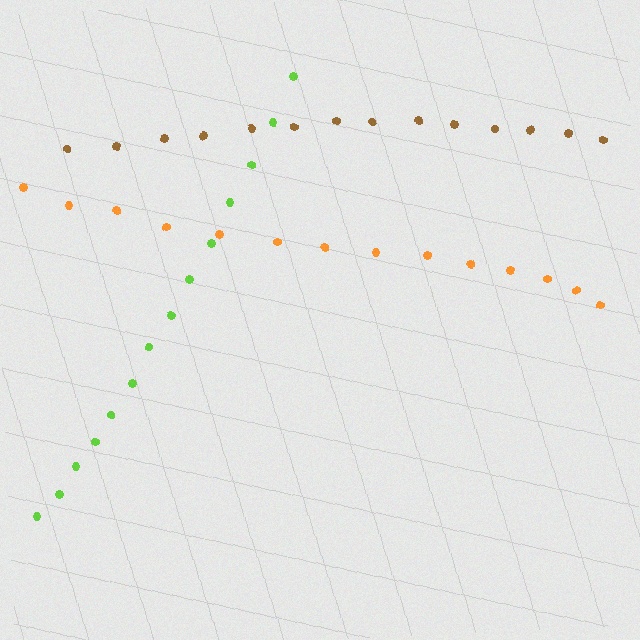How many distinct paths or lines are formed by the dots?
There are 3 distinct paths.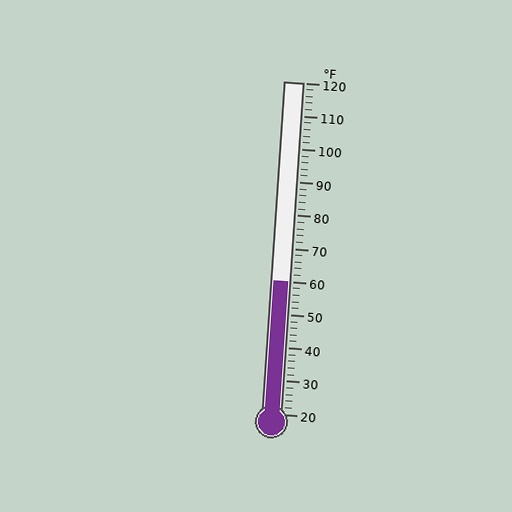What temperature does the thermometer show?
The thermometer shows approximately 60°F.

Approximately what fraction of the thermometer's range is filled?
The thermometer is filled to approximately 40% of its range.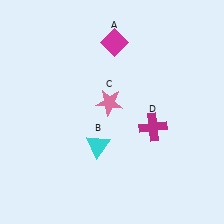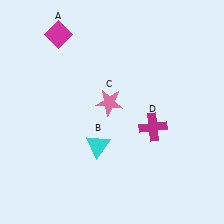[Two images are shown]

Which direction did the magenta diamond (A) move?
The magenta diamond (A) moved left.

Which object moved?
The magenta diamond (A) moved left.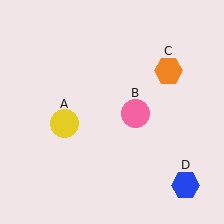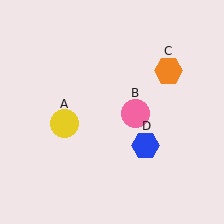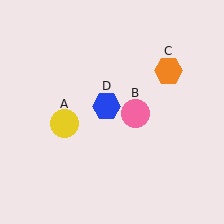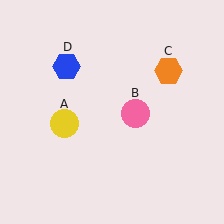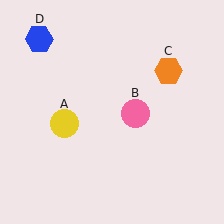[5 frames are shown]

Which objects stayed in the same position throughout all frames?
Yellow circle (object A) and pink circle (object B) and orange hexagon (object C) remained stationary.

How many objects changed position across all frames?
1 object changed position: blue hexagon (object D).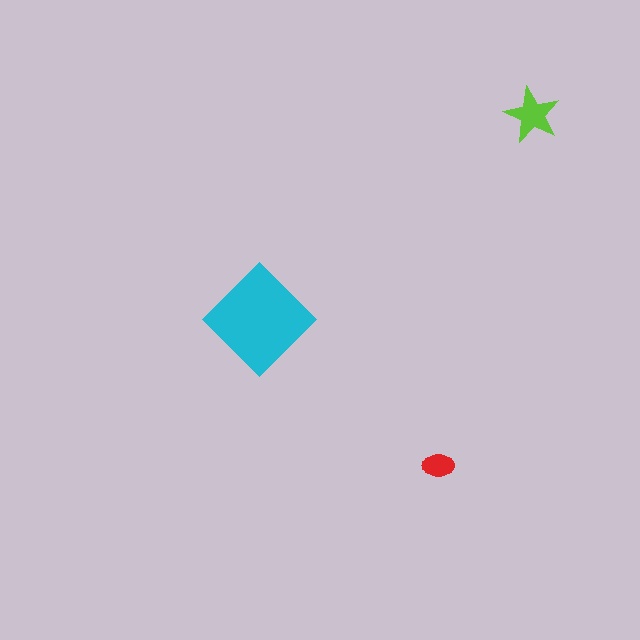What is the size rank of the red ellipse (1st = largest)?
3rd.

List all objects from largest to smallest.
The cyan diamond, the lime star, the red ellipse.